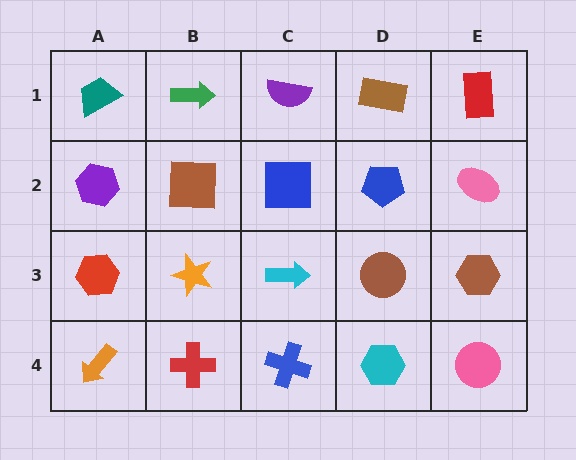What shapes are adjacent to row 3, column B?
A brown square (row 2, column B), a red cross (row 4, column B), a red hexagon (row 3, column A), a cyan arrow (row 3, column C).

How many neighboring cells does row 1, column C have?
3.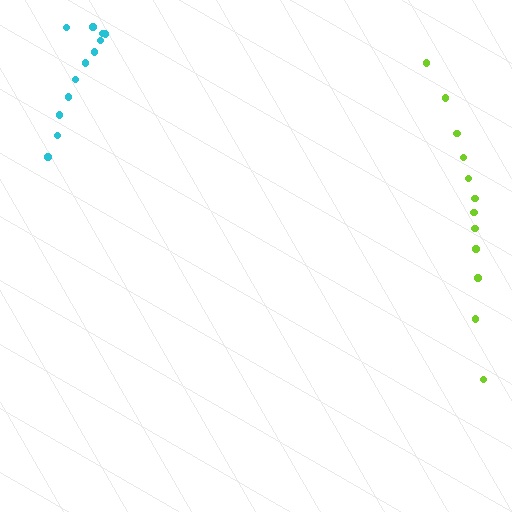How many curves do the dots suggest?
There are 2 distinct paths.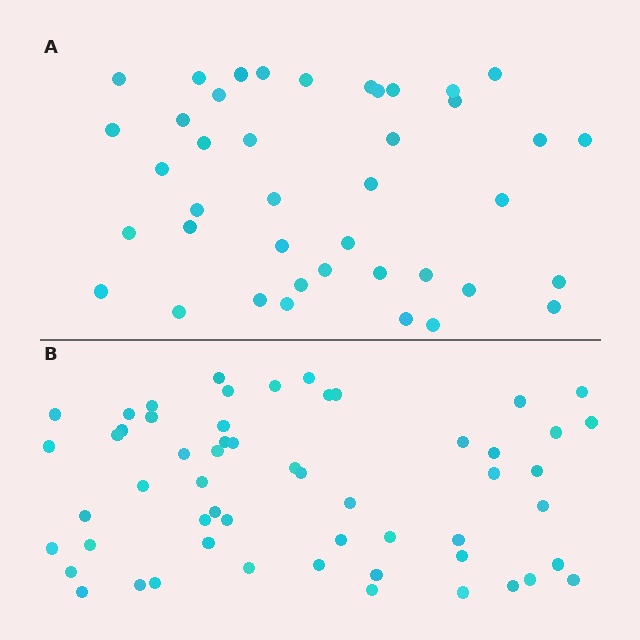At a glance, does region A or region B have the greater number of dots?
Region B (the bottom region) has more dots.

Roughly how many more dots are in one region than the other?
Region B has approximately 15 more dots than region A.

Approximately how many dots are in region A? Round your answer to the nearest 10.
About 40 dots. (The exact count is 41, which rounds to 40.)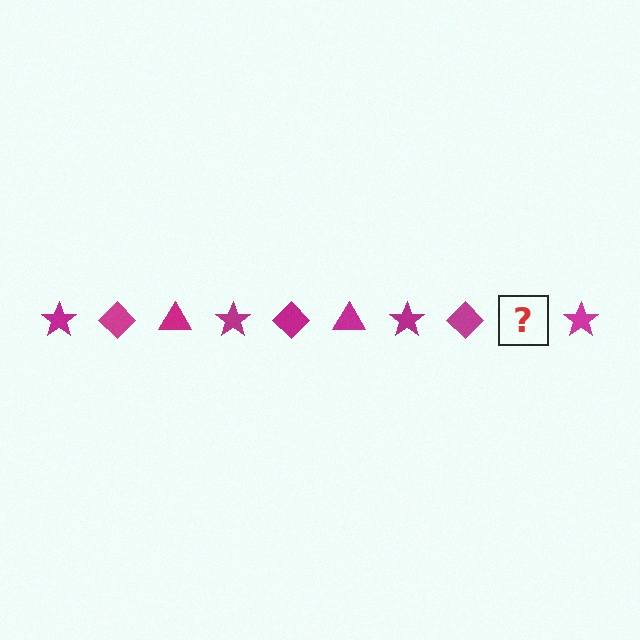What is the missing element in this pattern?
The missing element is a magenta triangle.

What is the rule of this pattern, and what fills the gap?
The rule is that the pattern cycles through star, diamond, triangle shapes in magenta. The gap should be filled with a magenta triangle.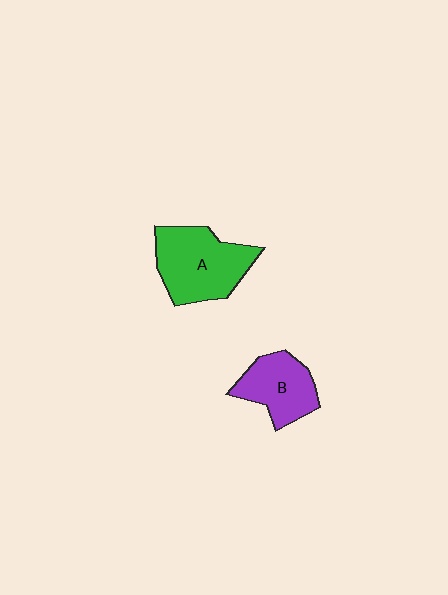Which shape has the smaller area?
Shape B (purple).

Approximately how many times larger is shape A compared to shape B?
Approximately 1.4 times.